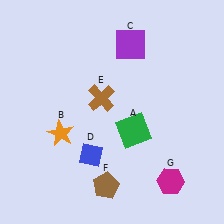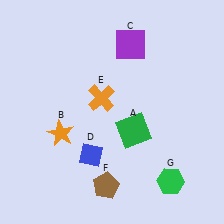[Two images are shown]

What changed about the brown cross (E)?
In Image 1, E is brown. In Image 2, it changed to orange.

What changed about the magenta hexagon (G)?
In Image 1, G is magenta. In Image 2, it changed to green.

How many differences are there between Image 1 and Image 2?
There are 2 differences between the two images.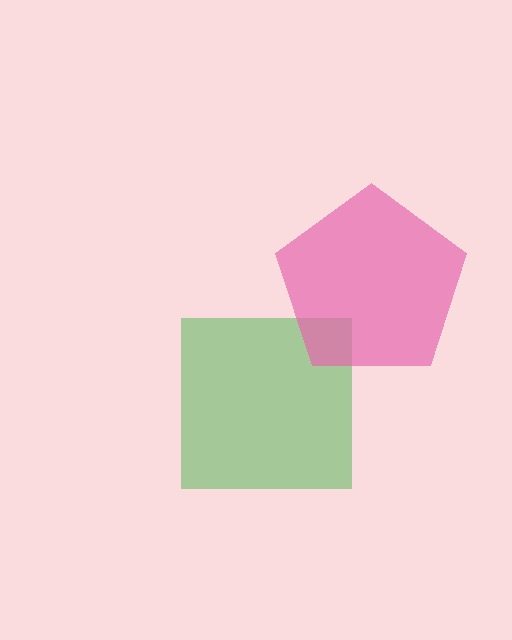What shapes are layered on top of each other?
The layered shapes are: a green square, a pink pentagon.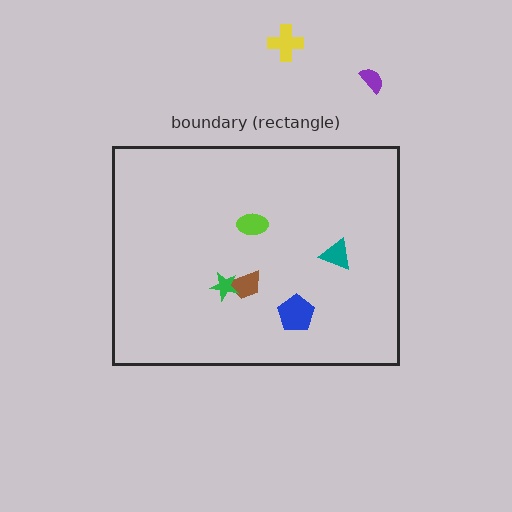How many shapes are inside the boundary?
5 inside, 2 outside.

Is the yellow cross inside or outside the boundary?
Outside.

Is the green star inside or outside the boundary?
Inside.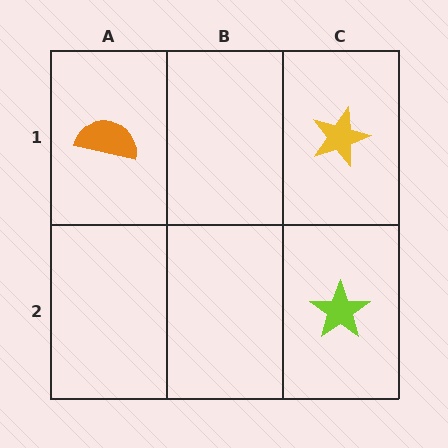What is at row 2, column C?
A lime star.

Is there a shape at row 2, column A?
No, that cell is empty.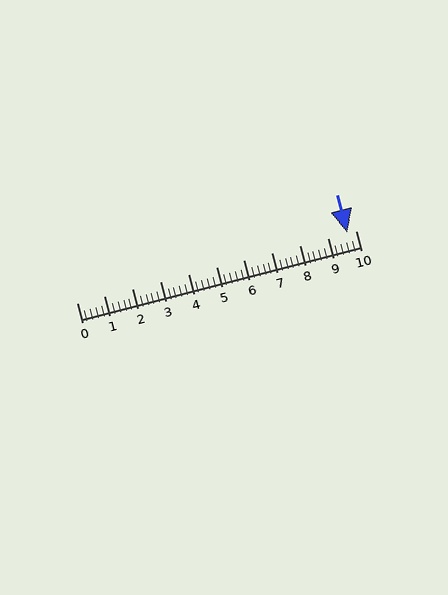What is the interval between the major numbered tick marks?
The major tick marks are spaced 1 units apart.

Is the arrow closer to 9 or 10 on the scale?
The arrow is closer to 10.